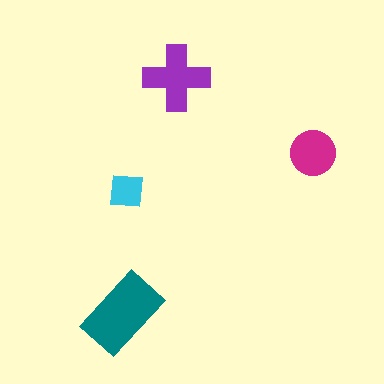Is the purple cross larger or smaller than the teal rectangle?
Smaller.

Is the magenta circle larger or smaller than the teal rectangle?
Smaller.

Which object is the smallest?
The cyan square.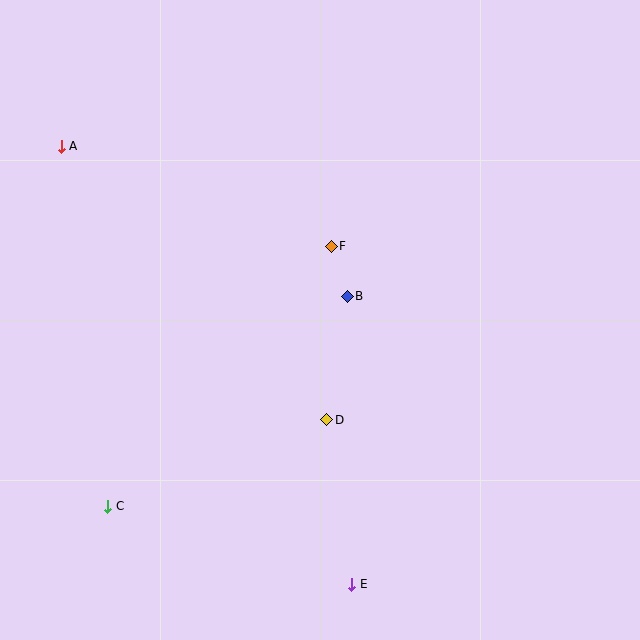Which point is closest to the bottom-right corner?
Point E is closest to the bottom-right corner.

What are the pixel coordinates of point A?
Point A is at (61, 146).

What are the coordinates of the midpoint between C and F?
The midpoint between C and F is at (220, 376).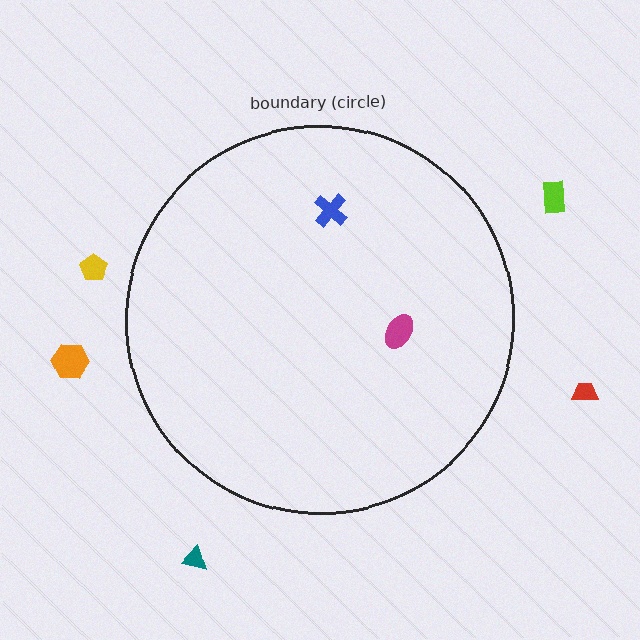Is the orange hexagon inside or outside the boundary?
Outside.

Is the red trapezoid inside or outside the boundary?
Outside.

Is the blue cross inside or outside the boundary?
Inside.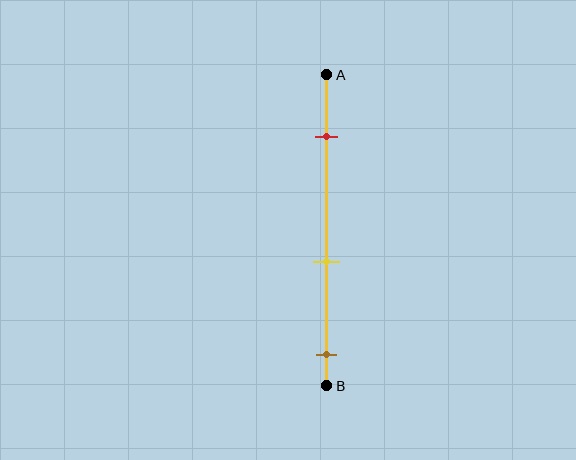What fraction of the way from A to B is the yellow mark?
The yellow mark is approximately 60% (0.6) of the way from A to B.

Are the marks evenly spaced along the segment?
Yes, the marks are approximately evenly spaced.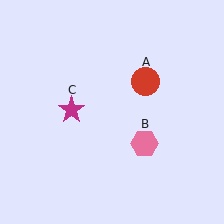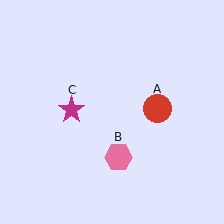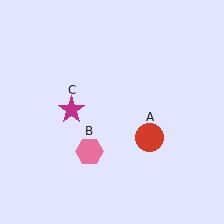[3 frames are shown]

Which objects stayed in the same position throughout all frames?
Magenta star (object C) remained stationary.